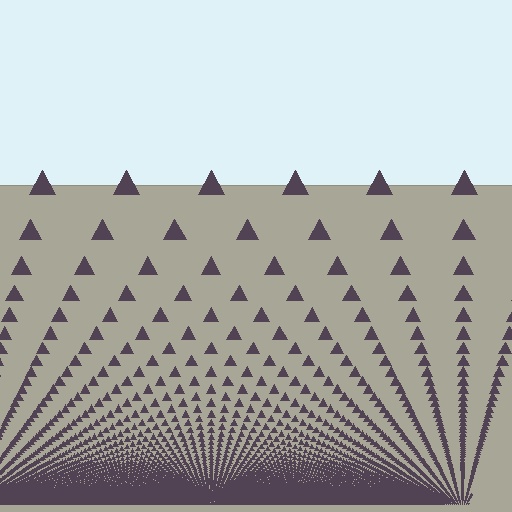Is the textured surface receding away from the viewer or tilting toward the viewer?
The surface appears to tilt toward the viewer. Texture elements get larger and sparser toward the top.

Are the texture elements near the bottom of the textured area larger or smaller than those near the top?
Smaller. The gradient is inverted — elements near the bottom are smaller and denser.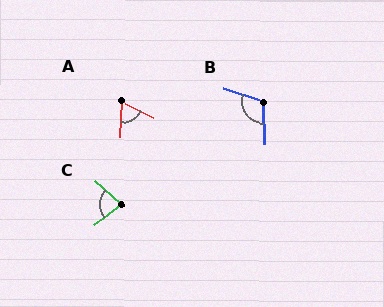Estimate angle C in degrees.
Approximately 80 degrees.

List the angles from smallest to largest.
A (68°), C (80°), B (111°).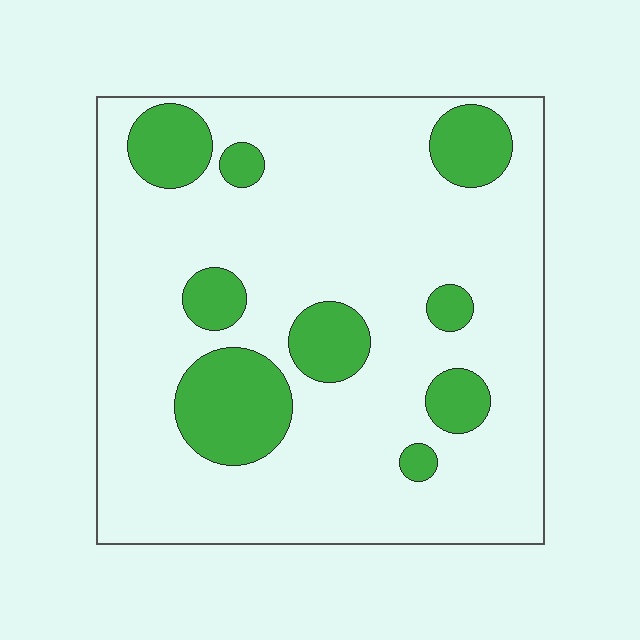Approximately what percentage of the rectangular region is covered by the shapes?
Approximately 20%.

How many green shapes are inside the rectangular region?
9.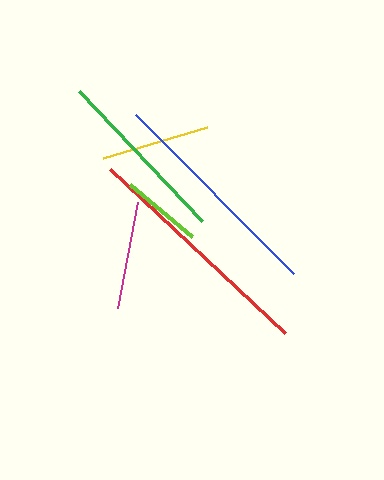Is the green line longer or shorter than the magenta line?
The green line is longer than the magenta line.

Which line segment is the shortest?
The lime line is the shortest at approximately 81 pixels.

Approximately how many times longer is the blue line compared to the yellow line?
The blue line is approximately 2.0 times the length of the yellow line.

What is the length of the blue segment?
The blue segment is approximately 224 pixels long.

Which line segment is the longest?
The red line is the longest at approximately 240 pixels.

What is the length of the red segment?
The red segment is approximately 240 pixels long.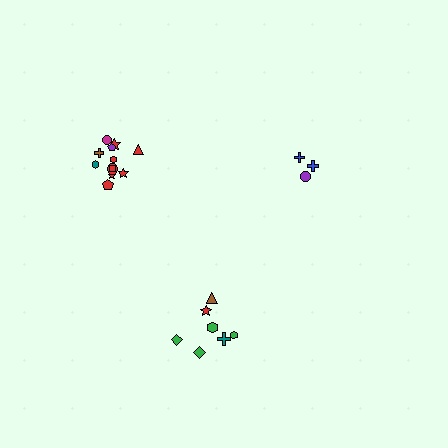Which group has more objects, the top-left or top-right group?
The top-left group.